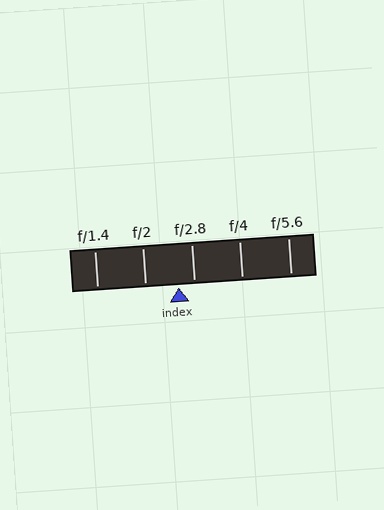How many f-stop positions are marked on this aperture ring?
There are 5 f-stop positions marked.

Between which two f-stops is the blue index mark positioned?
The index mark is between f/2 and f/2.8.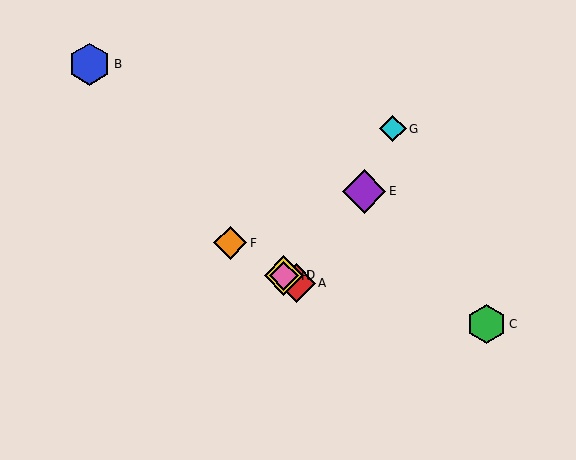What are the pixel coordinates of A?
Object A is at (296, 283).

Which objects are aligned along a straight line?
Objects A, D, F, H are aligned along a straight line.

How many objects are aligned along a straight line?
4 objects (A, D, F, H) are aligned along a straight line.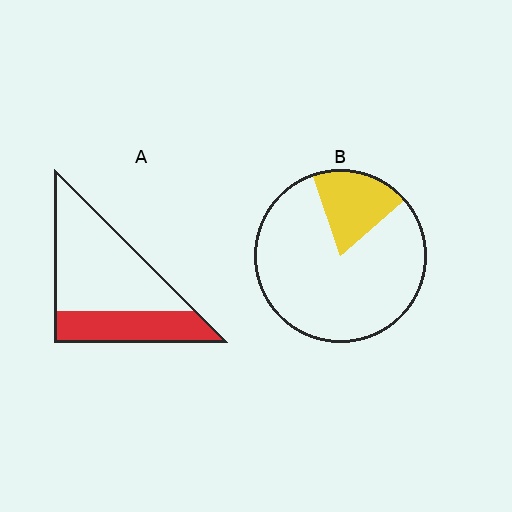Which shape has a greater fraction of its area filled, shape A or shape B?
Shape A.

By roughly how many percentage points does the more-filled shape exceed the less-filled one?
By roughly 15 percentage points (A over B).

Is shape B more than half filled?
No.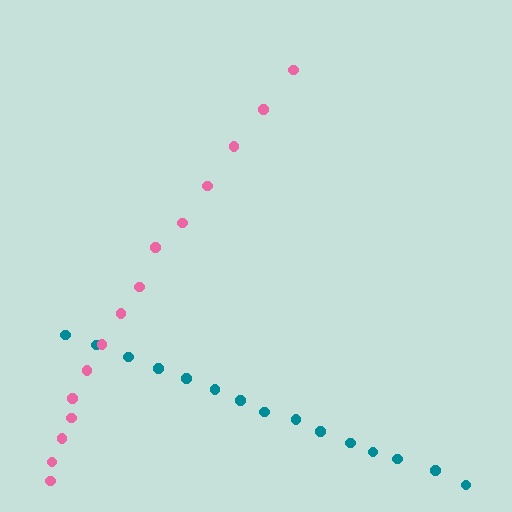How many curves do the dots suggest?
There are 2 distinct paths.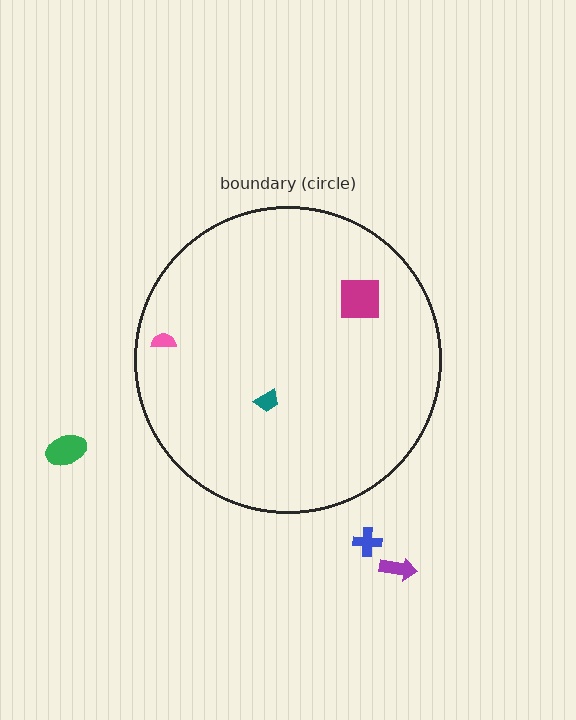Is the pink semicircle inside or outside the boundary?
Inside.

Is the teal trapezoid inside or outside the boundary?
Inside.